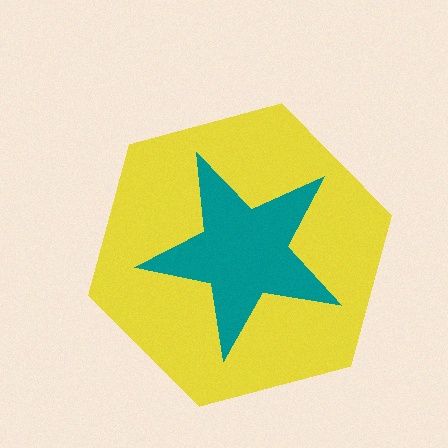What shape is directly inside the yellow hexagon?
The teal star.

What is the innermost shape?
The teal star.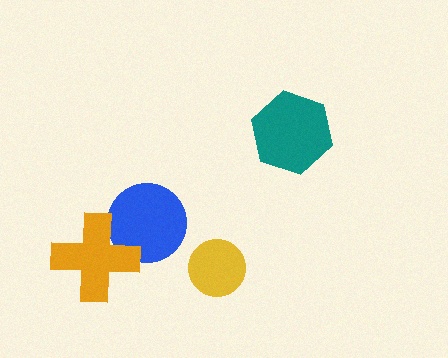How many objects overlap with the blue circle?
1 object overlaps with the blue circle.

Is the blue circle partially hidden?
Yes, it is partially covered by another shape.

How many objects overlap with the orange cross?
1 object overlaps with the orange cross.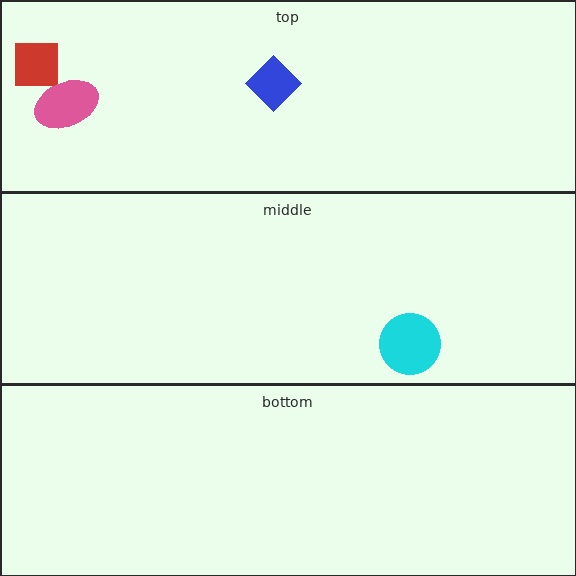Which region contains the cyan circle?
The middle region.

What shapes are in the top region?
The red square, the pink ellipse, the blue diamond.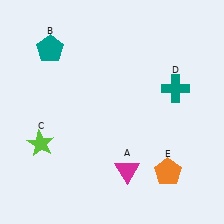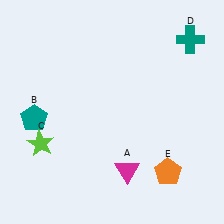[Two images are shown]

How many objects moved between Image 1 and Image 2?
2 objects moved between the two images.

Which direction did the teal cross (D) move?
The teal cross (D) moved up.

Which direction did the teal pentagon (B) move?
The teal pentagon (B) moved down.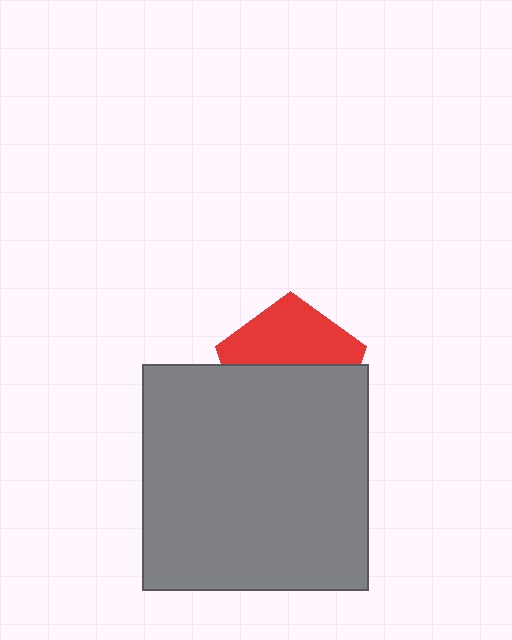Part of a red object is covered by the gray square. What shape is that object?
It is a pentagon.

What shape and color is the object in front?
The object in front is a gray square.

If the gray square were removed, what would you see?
You would see the complete red pentagon.